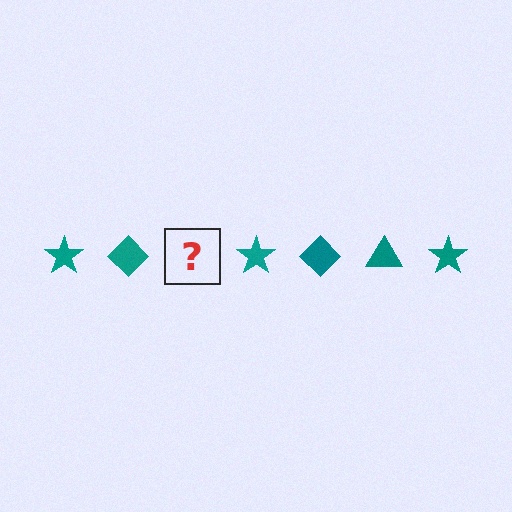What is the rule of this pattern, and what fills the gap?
The rule is that the pattern cycles through star, diamond, triangle shapes in teal. The gap should be filled with a teal triangle.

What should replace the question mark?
The question mark should be replaced with a teal triangle.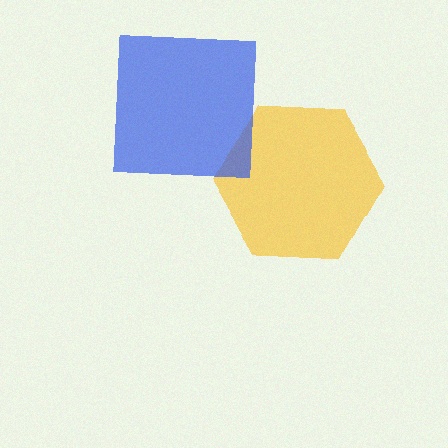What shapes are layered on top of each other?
The layered shapes are: a yellow hexagon, a blue square.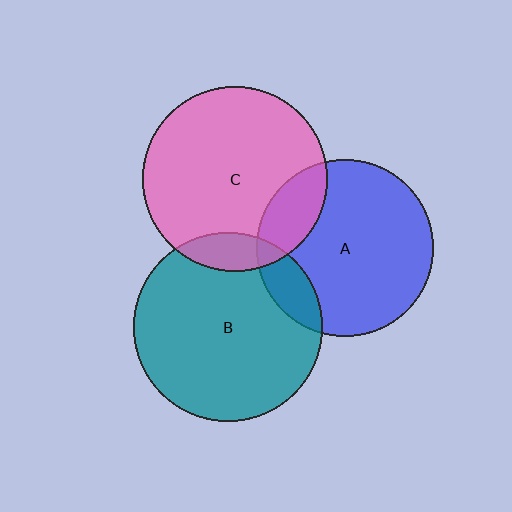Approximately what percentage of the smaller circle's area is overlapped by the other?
Approximately 15%.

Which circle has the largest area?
Circle B (teal).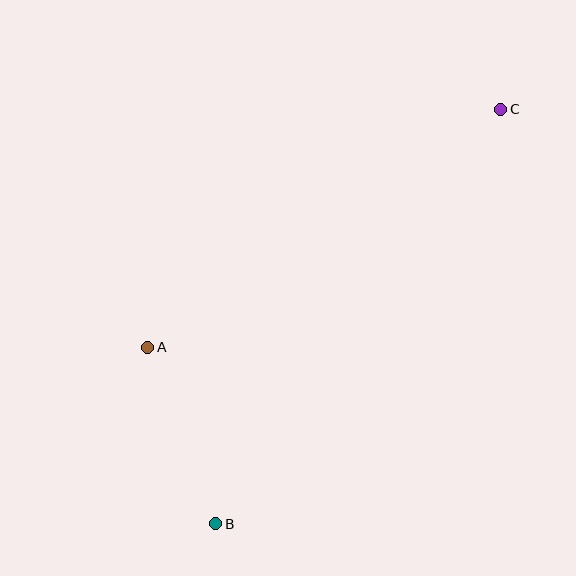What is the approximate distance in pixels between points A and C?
The distance between A and C is approximately 426 pixels.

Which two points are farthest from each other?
Points B and C are farthest from each other.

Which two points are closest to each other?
Points A and B are closest to each other.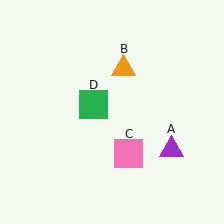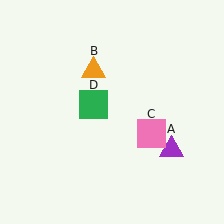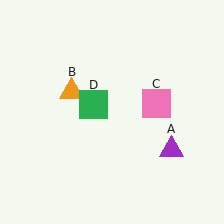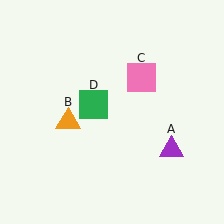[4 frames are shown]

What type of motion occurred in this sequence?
The orange triangle (object B), pink square (object C) rotated counterclockwise around the center of the scene.